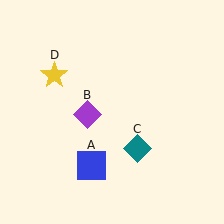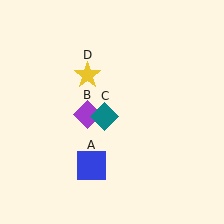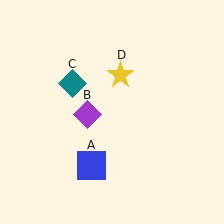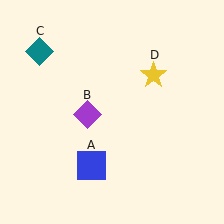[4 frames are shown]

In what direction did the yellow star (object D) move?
The yellow star (object D) moved right.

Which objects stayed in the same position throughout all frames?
Blue square (object A) and purple diamond (object B) remained stationary.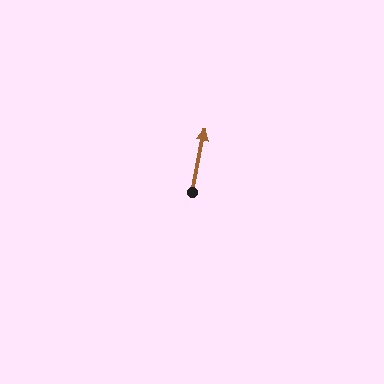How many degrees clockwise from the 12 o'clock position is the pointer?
Approximately 11 degrees.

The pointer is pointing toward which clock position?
Roughly 12 o'clock.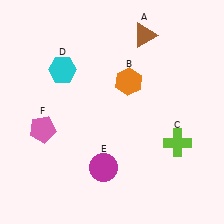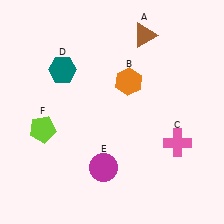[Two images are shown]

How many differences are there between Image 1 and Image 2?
There are 3 differences between the two images.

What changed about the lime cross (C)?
In Image 1, C is lime. In Image 2, it changed to pink.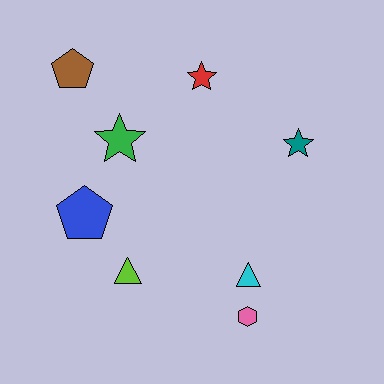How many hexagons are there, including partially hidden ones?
There is 1 hexagon.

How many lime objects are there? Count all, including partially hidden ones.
There is 1 lime object.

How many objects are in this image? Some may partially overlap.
There are 8 objects.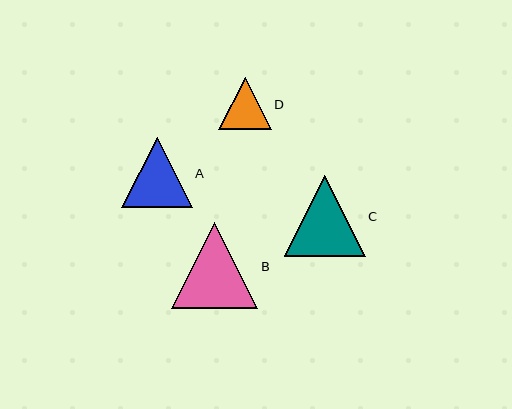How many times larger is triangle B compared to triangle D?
Triangle B is approximately 1.6 times the size of triangle D.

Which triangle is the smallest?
Triangle D is the smallest with a size of approximately 52 pixels.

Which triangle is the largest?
Triangle B is the largest with a size of approximately 86 pixels.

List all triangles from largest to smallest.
From largest to smallest: B, C, A, D.